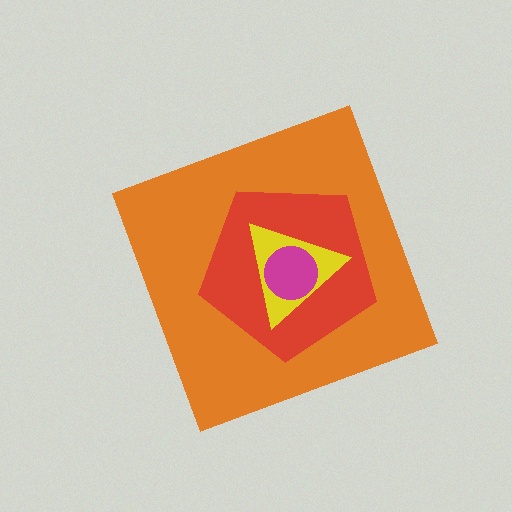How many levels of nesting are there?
4.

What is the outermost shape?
The orange diamond.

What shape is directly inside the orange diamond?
The red pentagon.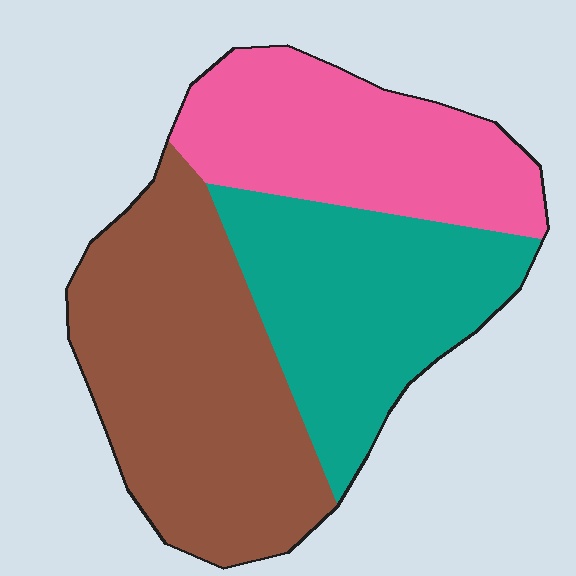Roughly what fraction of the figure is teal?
Teal covers around 30% of the figure.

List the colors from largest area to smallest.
From largest to smallest: brown, teal, pink.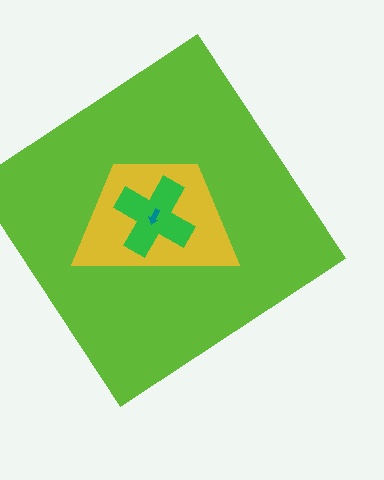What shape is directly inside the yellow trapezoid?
The green cross.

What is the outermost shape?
The lime diamond.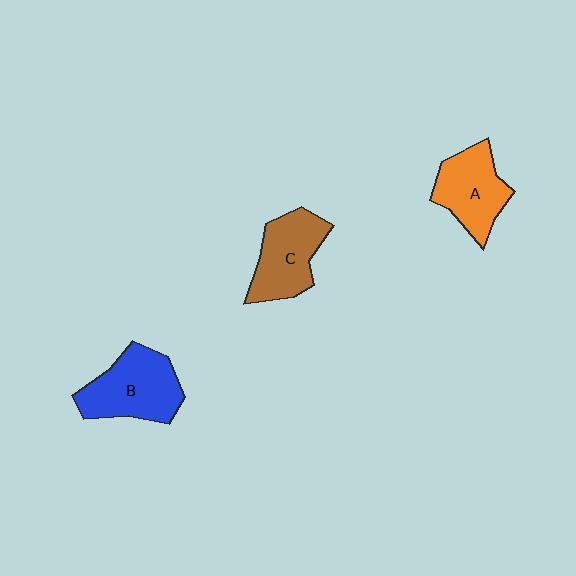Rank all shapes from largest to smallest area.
From largest to smallest: B (blue), C (brown), A (orange).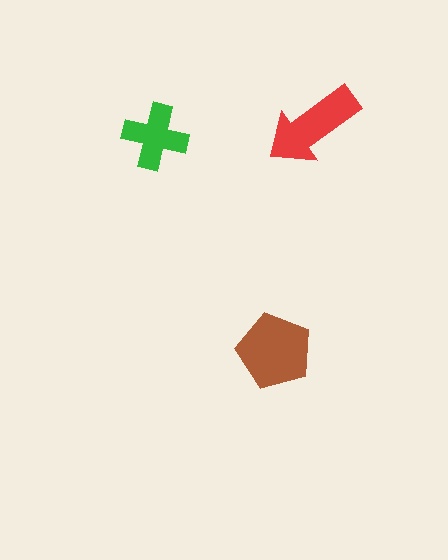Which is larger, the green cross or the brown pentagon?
The brown pentagon.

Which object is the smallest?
The green cross.